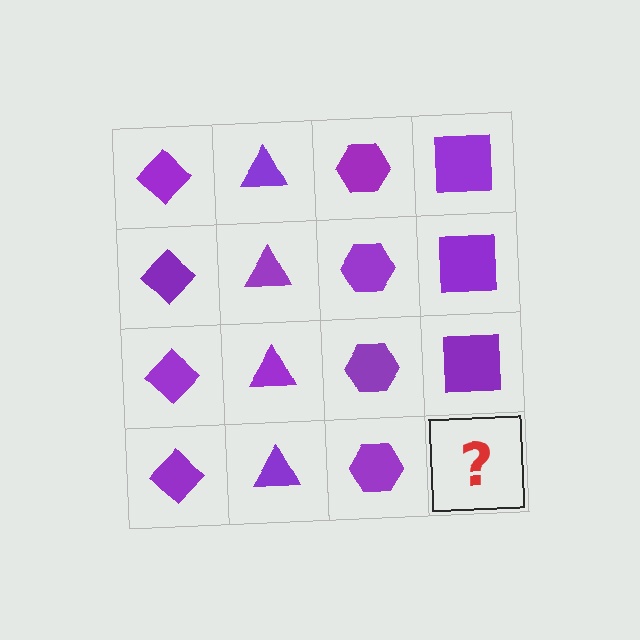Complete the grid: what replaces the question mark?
The question mark should be replaced with a purple square.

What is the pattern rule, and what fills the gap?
The rule is that each column has a consistent shape. The gap should be filled with a purple square.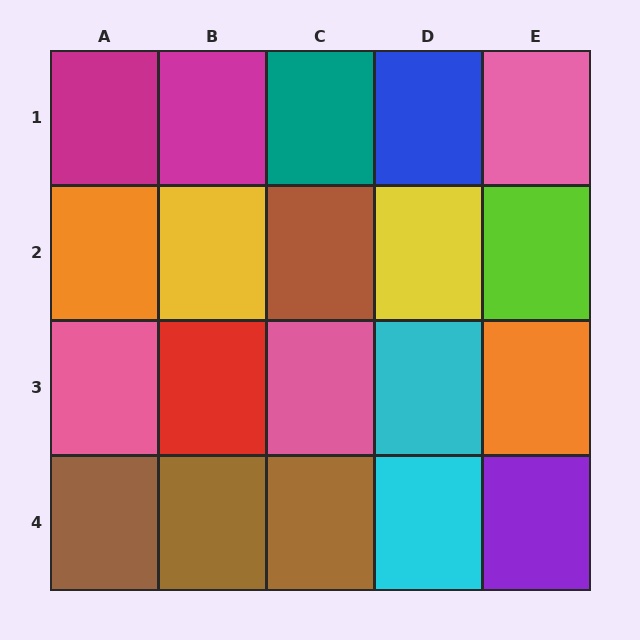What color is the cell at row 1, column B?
Magenta.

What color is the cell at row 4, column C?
Brown.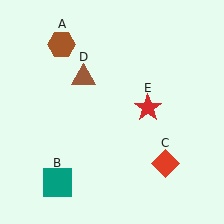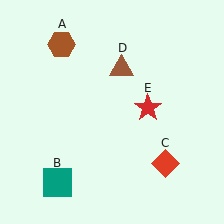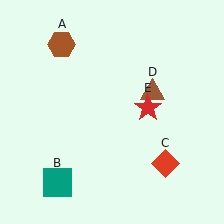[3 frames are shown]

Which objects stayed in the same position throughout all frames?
Brown hexagon (object A) and teal square (object B) and red diamond (object C) and red star (object E) remained stationary.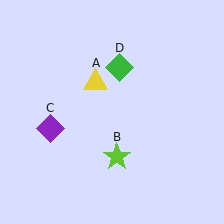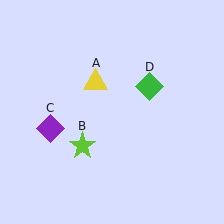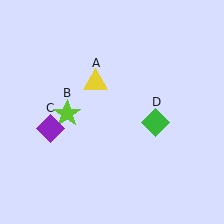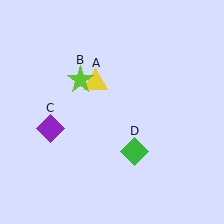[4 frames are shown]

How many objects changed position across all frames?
2 objects changed position: lime star (object B), green diamond (object D).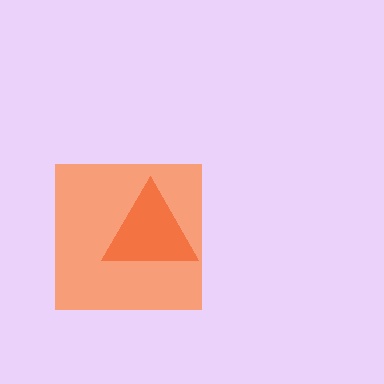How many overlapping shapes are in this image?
There are 2 overlapping shapes in the image.